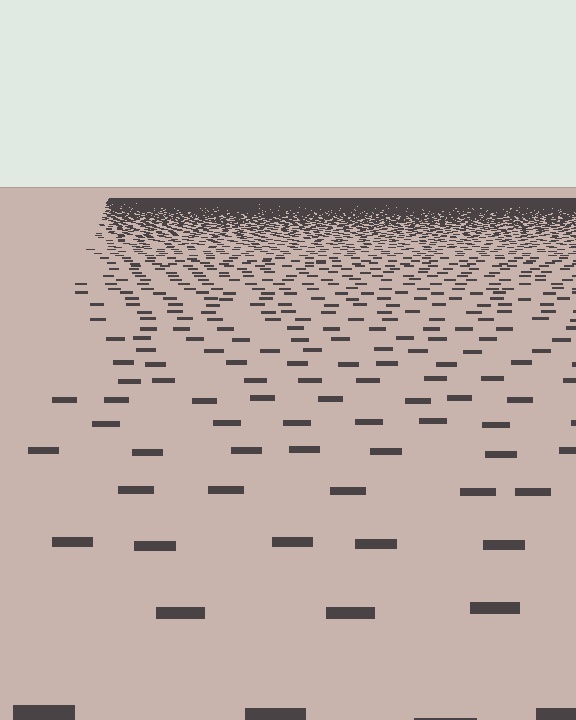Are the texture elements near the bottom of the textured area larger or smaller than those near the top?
Larger. Near the bottom, elements are closer to the viewer and appear at a bigger on-screen size.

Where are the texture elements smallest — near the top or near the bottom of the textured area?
Near the top.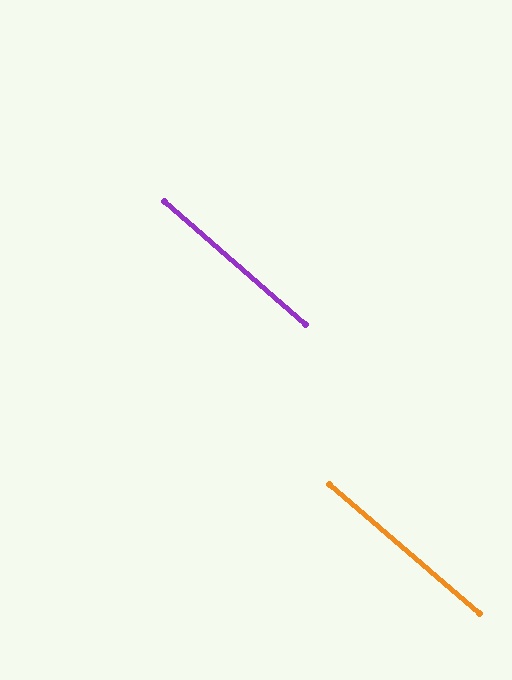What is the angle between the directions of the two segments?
Approximately 0 degrees.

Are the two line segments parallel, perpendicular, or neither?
Parallel — their directions differ by only 0.3°.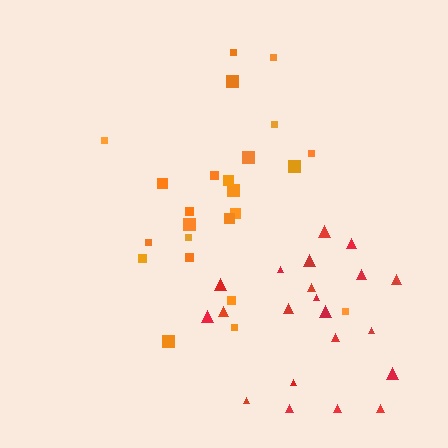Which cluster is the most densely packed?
Orange.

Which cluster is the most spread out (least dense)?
Red.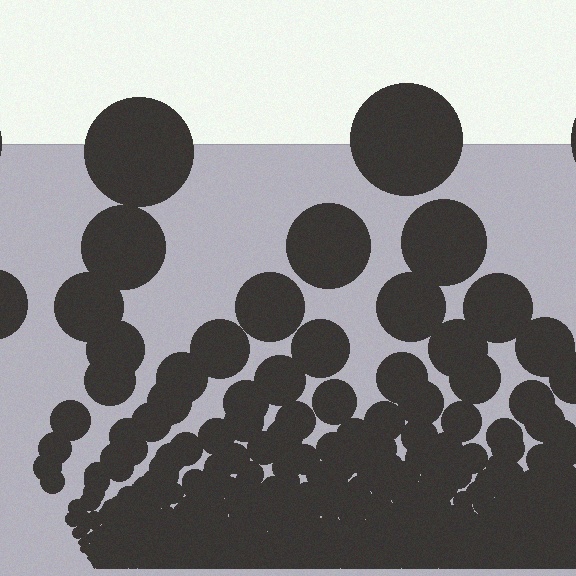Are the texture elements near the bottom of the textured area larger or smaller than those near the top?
Smaller. The gradient is inverted — elements near the bottom are smaller and denser.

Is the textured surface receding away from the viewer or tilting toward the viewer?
The surface appears to tilt toward the viewer. Texture elements get larger and sparser toward the top.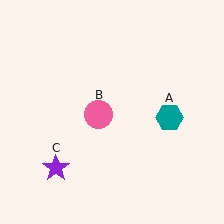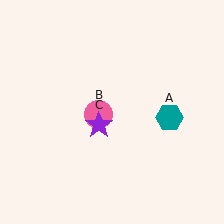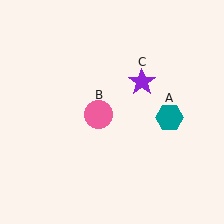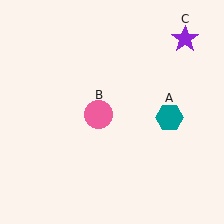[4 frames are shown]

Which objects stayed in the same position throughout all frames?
Teal hexagon (object A) and pink circle (object B) remained stationary.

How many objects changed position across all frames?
1 object changed position: purple star (object C).